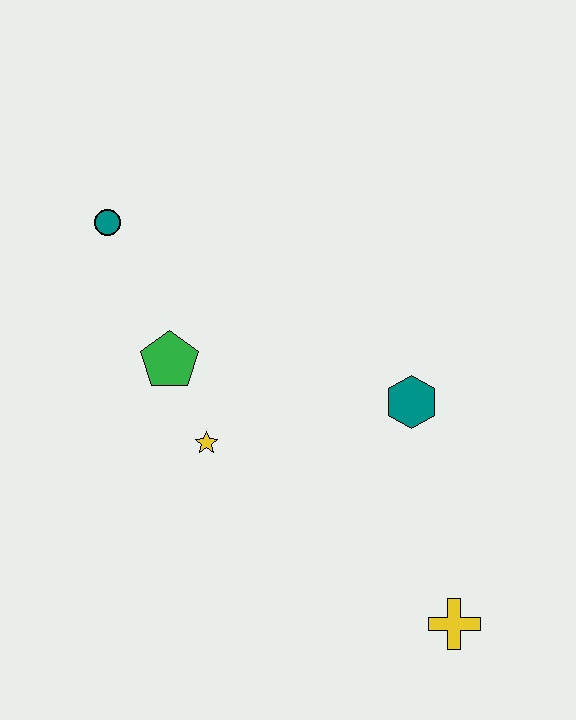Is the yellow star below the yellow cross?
No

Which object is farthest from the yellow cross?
The teal circle is farthest from the yellow cross.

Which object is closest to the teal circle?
The green pentagon is closest to the teal circle.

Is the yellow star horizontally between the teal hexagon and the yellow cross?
No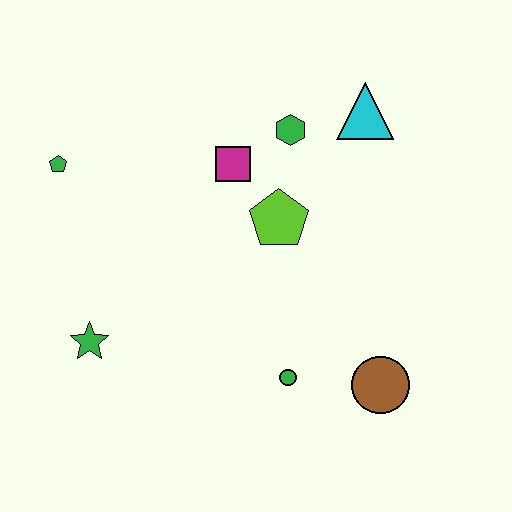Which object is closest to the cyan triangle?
The green hexagon is closest to the cyan triangle.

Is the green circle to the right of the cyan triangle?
No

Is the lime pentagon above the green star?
Yes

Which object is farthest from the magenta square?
The brown circle is farthest from the magenta square.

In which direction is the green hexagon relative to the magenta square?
The green hexagon is to the right of the magenta square.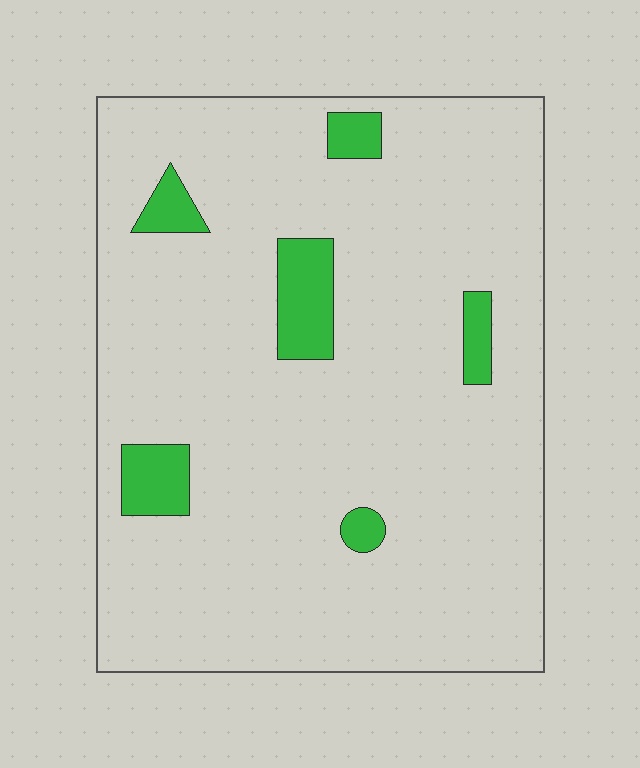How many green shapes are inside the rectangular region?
6.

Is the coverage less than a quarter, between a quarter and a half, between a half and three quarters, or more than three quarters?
Less than a quarter.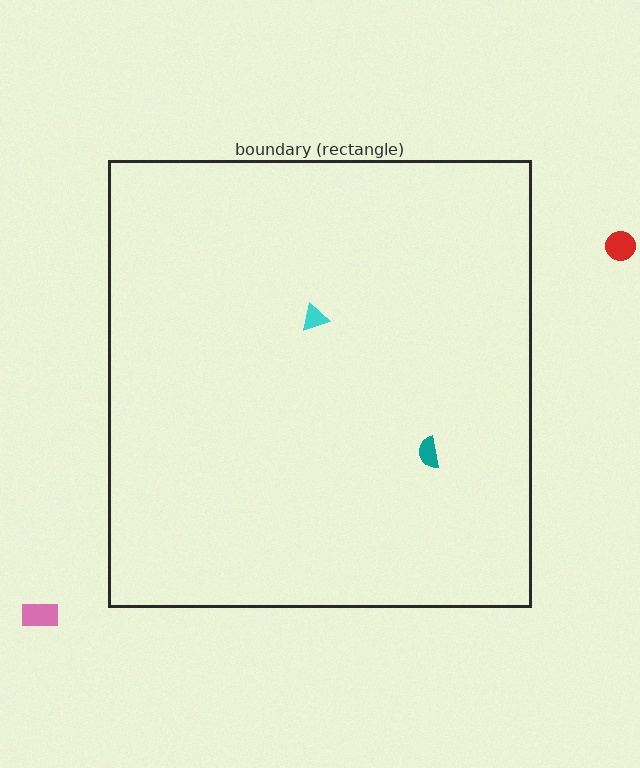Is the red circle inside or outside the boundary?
Outside.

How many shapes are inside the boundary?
2 inside, 2 outside.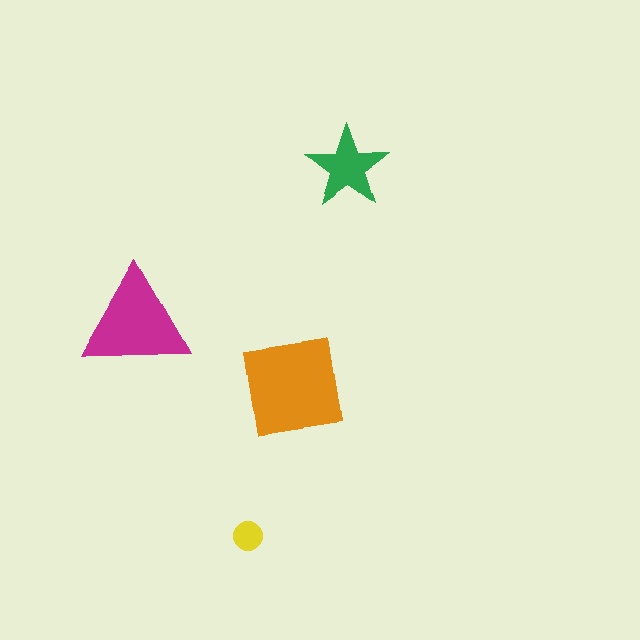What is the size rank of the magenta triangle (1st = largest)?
2nd.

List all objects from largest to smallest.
The orange square, the magenta triangle, the green star, the yellow circle.